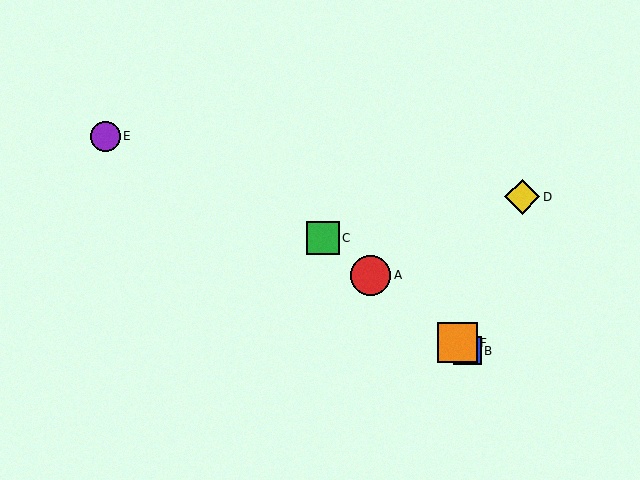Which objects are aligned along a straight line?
Objects A, B, C, F are aligned along a straight line.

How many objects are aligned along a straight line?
4 objects (A, B, C, F) are aligned along a straight line.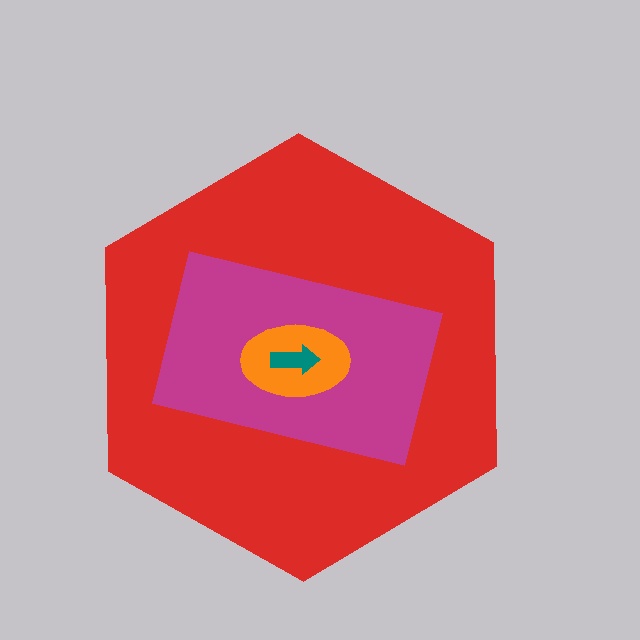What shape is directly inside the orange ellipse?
The teal arrow.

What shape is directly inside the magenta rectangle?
The orange ellipse.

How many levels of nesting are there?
4.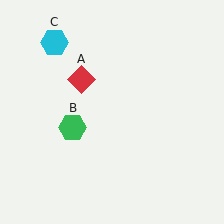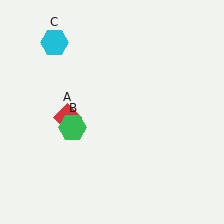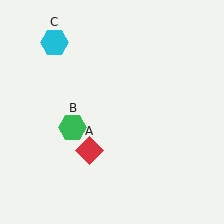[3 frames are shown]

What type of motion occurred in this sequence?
The red diamond (object A) rotated counterclockwise around the center of the scene.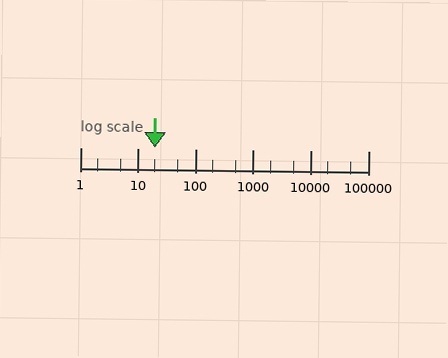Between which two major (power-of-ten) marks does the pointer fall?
The pointer is between 10 and 100.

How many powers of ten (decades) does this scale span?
The scale spans 5 decades, from 1 to 100000.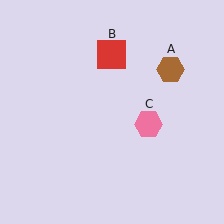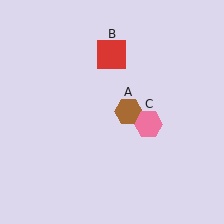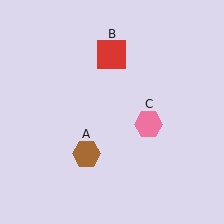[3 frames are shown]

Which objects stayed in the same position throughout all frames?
Red square (object B) and pink hexagon (object C) remained stationary.